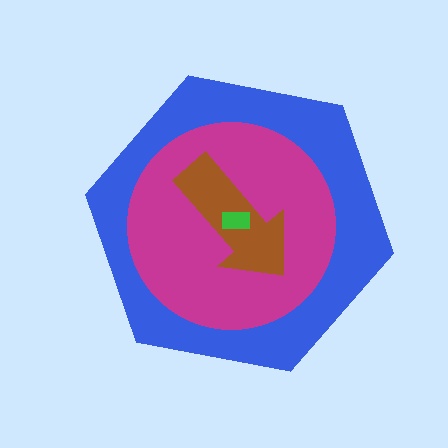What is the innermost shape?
The green rectangle.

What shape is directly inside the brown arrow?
The green rectangle.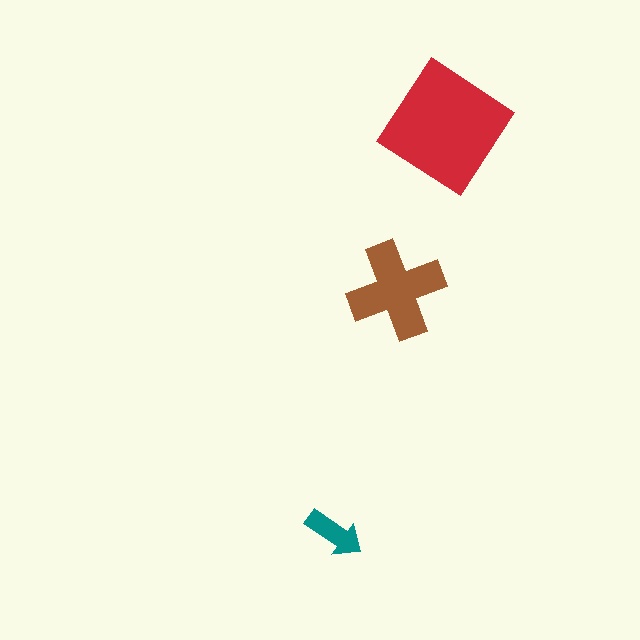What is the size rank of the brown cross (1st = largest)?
2nd.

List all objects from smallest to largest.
The teal arrow, the brown cross, the red diamond.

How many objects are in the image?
There are 3 objects in the image.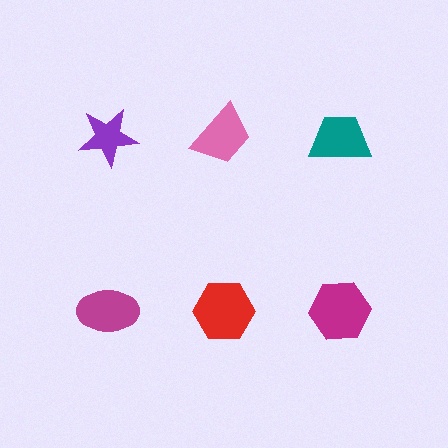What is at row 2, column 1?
A magenta ellipse.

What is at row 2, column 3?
A magenta hexagon.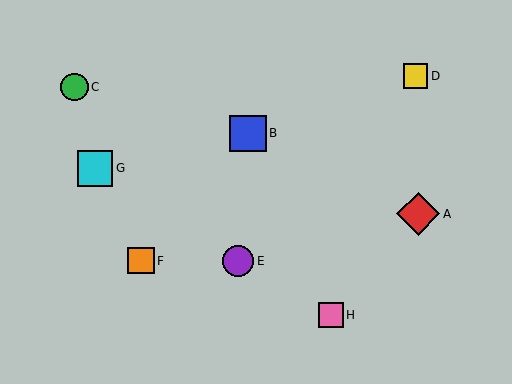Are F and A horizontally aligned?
No, F is at y≈261 and A is at y≈214.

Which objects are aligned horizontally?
Objects E, F are aligned horizontally.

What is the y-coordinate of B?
Object B is at y≈133.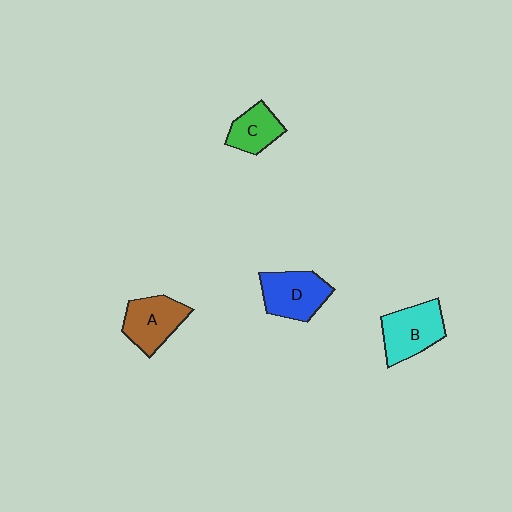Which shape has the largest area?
Shape B (cyan).